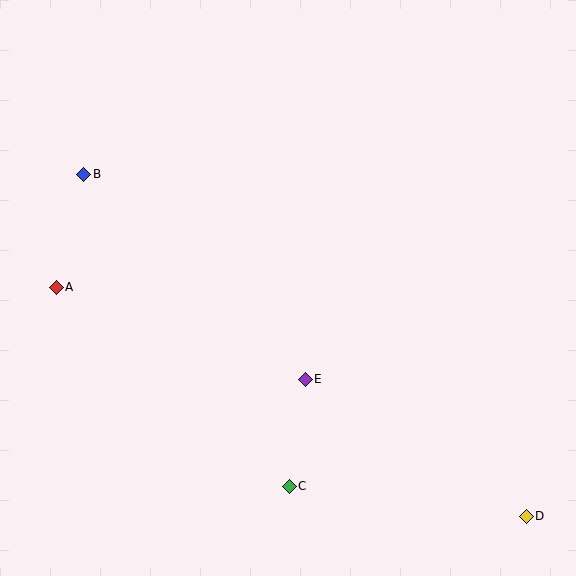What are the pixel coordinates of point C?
Point C is at (289, 486).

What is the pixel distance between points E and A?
The distance between E and A is 266 pixels.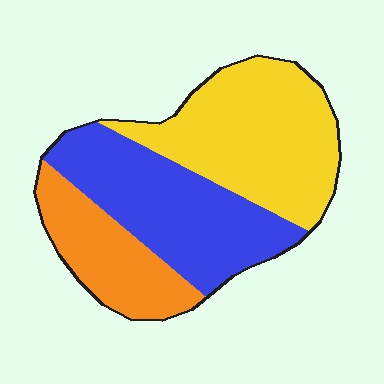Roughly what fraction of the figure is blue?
Blue takes up about three eighths (3/8) of the figure.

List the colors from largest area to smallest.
From largest to smallest: yellow, blue, orange.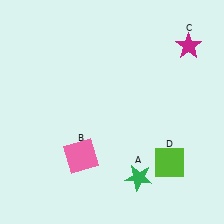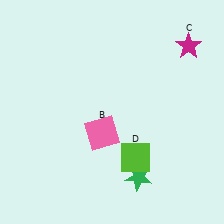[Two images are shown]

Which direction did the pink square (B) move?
The pink square (B) moved up.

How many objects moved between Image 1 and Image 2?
2 objects moved between the two images.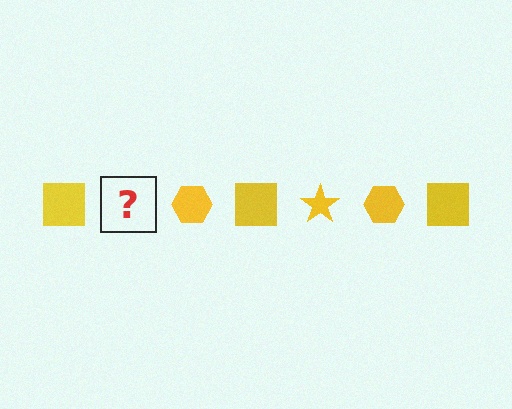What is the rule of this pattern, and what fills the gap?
The rule is that the pattern cycles through square, star, hexagon shapes in yellow. The gap should be filled with a yellow star.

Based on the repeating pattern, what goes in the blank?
The blank should be a yellow star.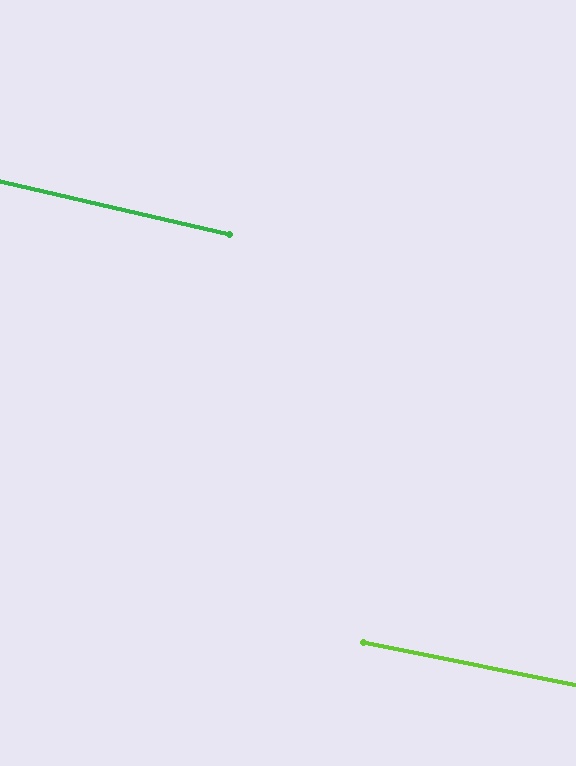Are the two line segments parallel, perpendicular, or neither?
Parallel — their directions differ by only 1.8°.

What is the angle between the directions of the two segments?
Approximately 2 degrees.